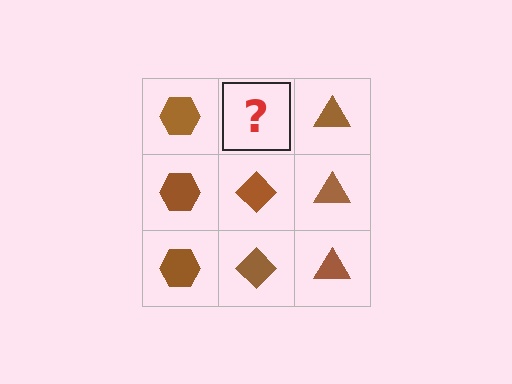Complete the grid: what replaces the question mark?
The question mark should be replaced with a brown diamond.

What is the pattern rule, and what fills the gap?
The rule is that each column has a consistent shape. The gap should be filled with a brown diamond.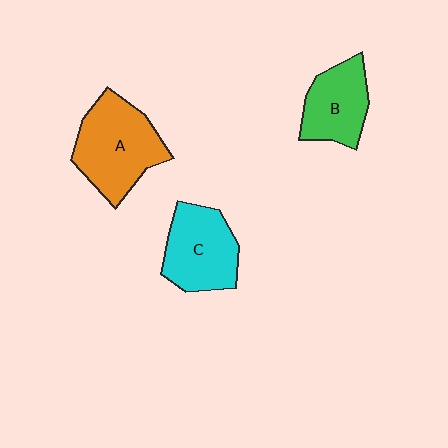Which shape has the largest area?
Shape A (orange).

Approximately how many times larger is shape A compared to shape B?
Approximately 1.4 times.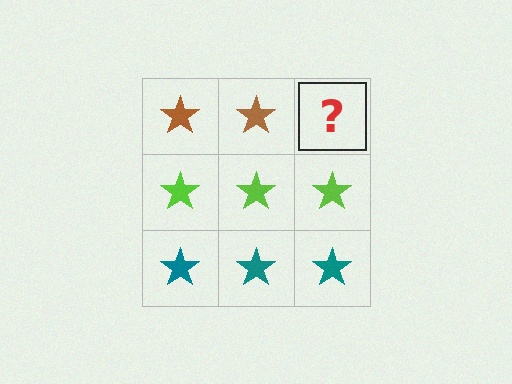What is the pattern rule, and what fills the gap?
The rule is that each row has a consistent color. The gap should be filled with a brown star.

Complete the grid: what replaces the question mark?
The question mark should be replaced with a brown star.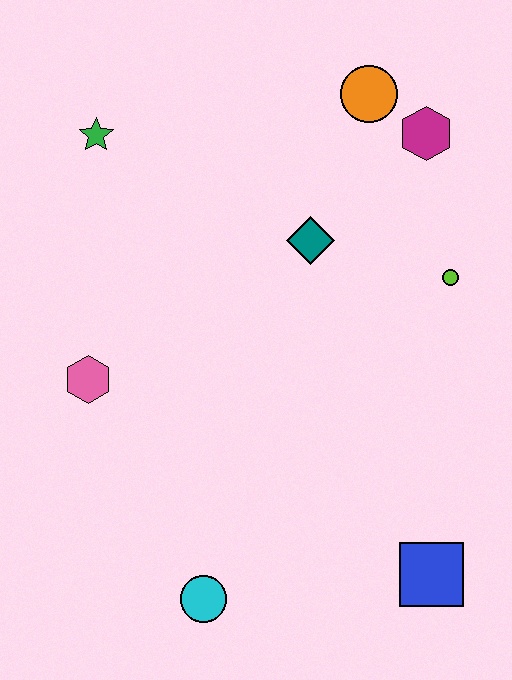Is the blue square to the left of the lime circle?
Yes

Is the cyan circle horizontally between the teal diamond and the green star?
Yes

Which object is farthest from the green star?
The blue square is farthest from the green star.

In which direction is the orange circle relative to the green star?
The orange circle is to the right of the green star.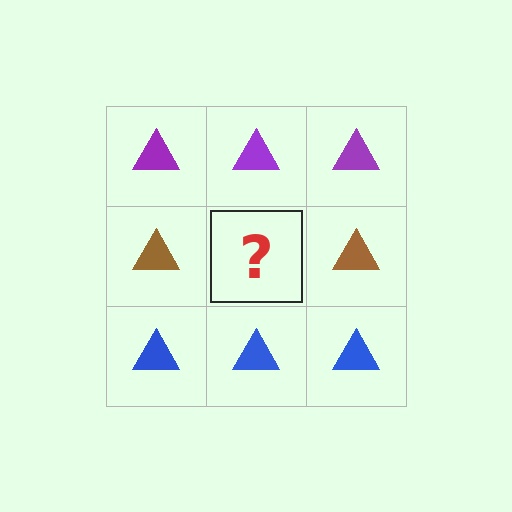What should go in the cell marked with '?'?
The missing cell should contain a brown triangle.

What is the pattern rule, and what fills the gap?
The rule is that each row has a consistent color. The gap should be filled with a brown triangle.